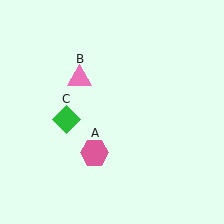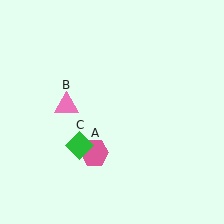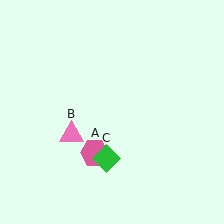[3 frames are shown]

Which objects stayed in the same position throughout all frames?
Pink hexagon (object A) remained stationary.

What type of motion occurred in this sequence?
The pink triangle (object B), green diamond (object C) rotated counterclockwise around the center of the scene.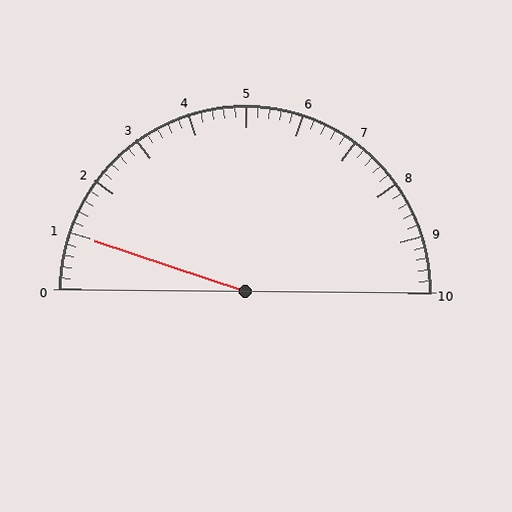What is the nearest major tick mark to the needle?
The nearest major tick mark is 1.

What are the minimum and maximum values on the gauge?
The gauge ranges from 0 to 10.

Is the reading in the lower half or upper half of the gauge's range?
The reading is in the lower half of the range (0 to 10).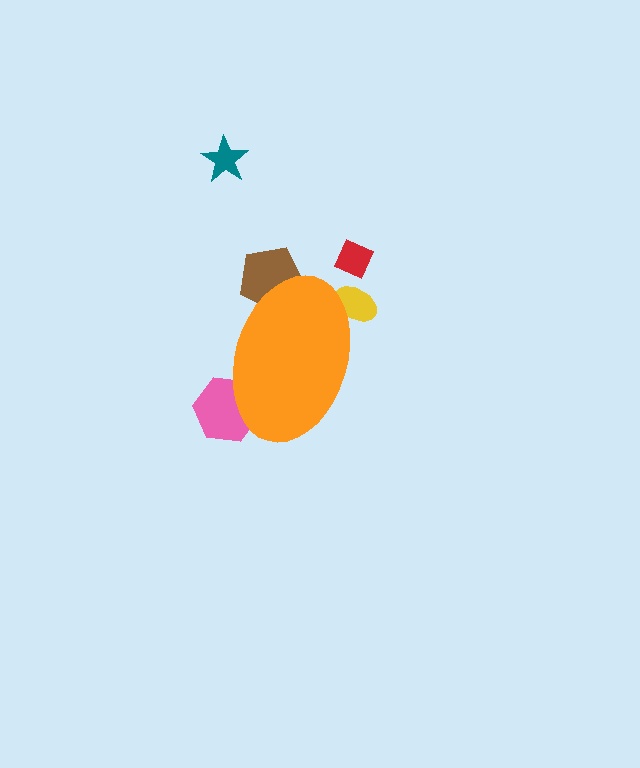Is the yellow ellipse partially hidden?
Yes, the yellow ellipse is partially hidden behind the orange ellipse.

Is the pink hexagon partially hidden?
Yes, the pink hexagon is partially hidden behind the orange ellipse.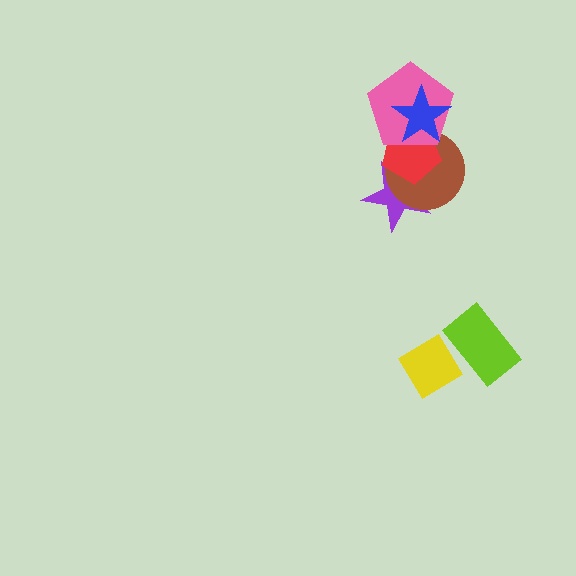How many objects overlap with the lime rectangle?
1 object overlaps with the lime rectangle.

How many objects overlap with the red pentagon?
4 objects overlap with the red pentagon.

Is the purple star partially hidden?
Yes, it is partially covered by another shape.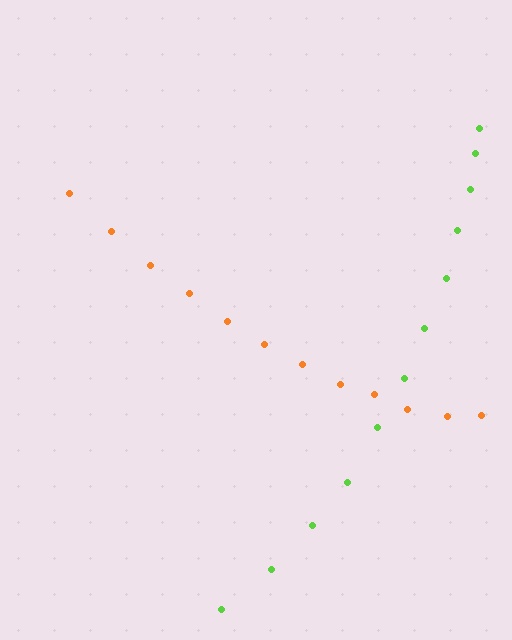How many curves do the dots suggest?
There are 2 distinct paths.